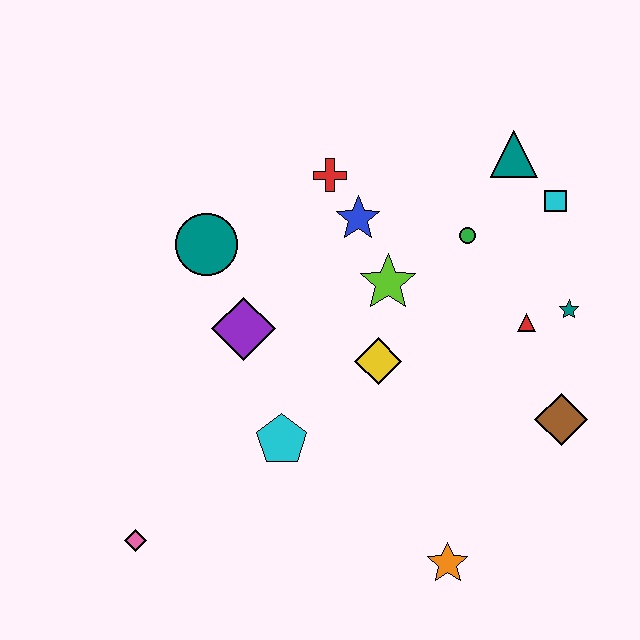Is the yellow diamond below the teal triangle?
Yes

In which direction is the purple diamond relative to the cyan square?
The purple diamond is to the left of the cyan square.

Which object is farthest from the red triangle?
The pink diamond is farthest from the red triangle.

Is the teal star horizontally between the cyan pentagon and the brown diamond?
No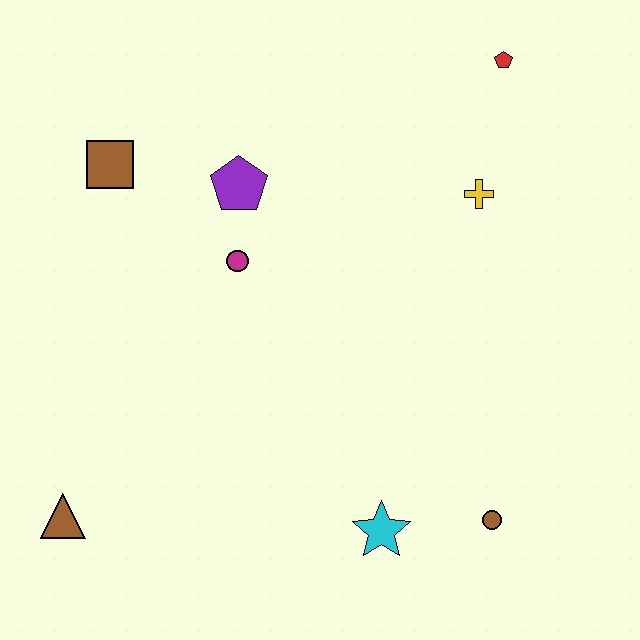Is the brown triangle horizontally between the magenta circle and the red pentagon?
No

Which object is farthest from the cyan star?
The red pentagon is farthest from the cyan star.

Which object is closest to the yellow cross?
The red pentagon is closest to the yellow cross.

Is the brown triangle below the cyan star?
No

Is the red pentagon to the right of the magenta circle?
Yes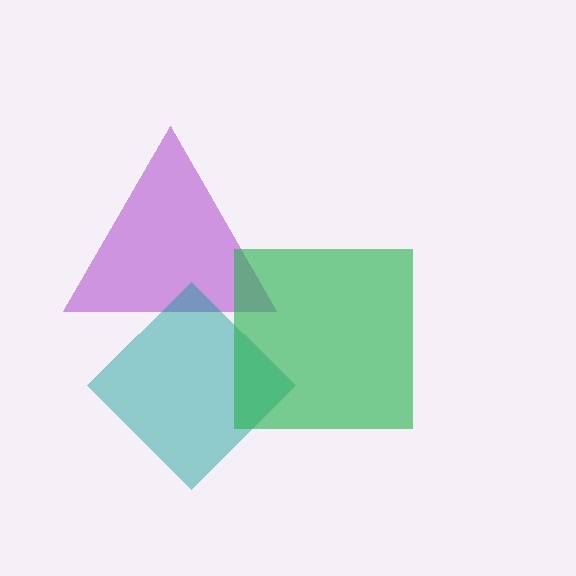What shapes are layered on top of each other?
The layered shapes are: a purple triangle, a teal diamond, a green square.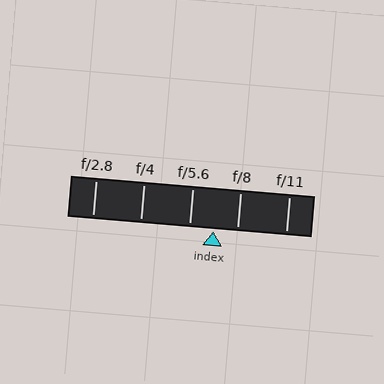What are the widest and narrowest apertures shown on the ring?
The widest aperture shown is f/2.8 and the narrowest is f/11.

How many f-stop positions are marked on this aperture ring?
There are 5 f-stop positions marked.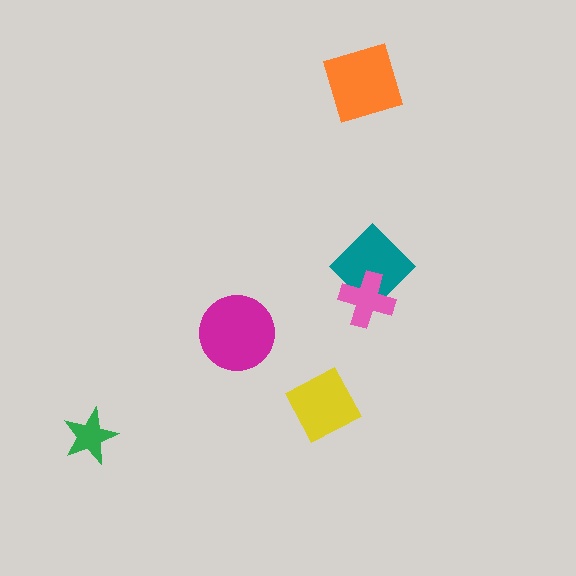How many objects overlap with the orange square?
0 objects overlap with the orange square.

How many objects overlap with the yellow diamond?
0 objects overlap with the yellow diamond.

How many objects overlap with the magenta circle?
0 objects overlap with the magenta circle.